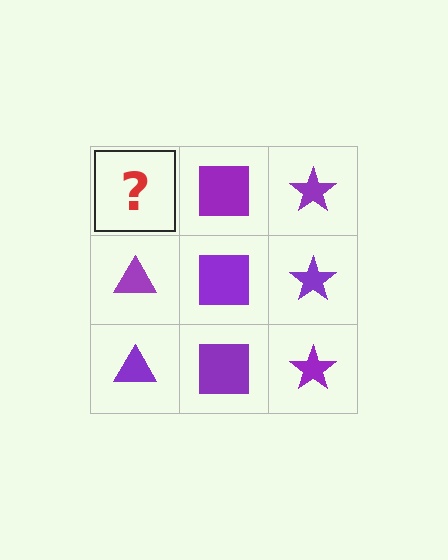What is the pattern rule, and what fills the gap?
The rule is that each column has a consistent shape. The gap should be filled with a purple triangle.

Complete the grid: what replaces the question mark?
The question mark should be replaced with a purple triangle.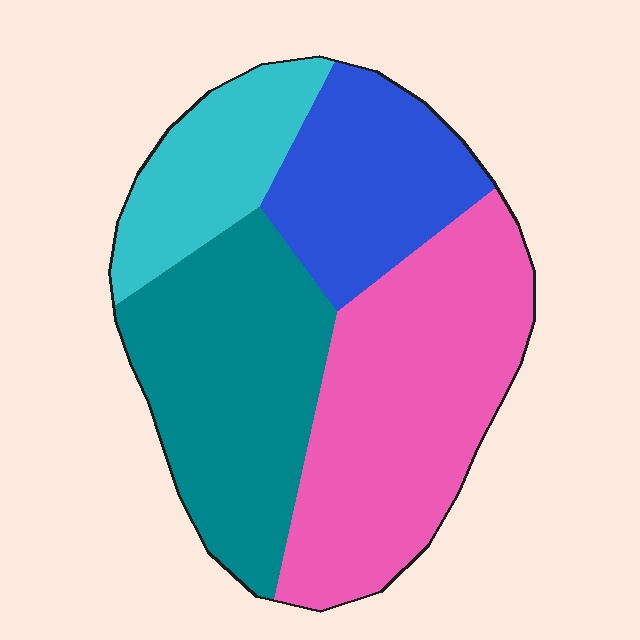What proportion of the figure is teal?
Teal takes up between a quarter and a half of the figure.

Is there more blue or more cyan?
Blue.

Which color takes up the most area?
Pink, at roughly 35%.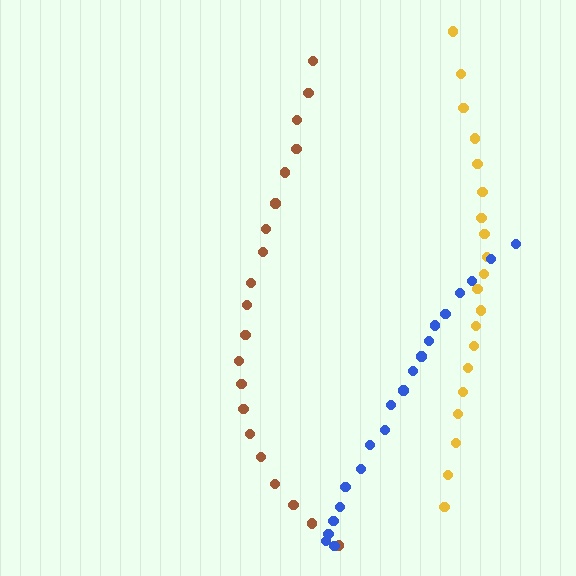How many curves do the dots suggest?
There are 3 distinct paths.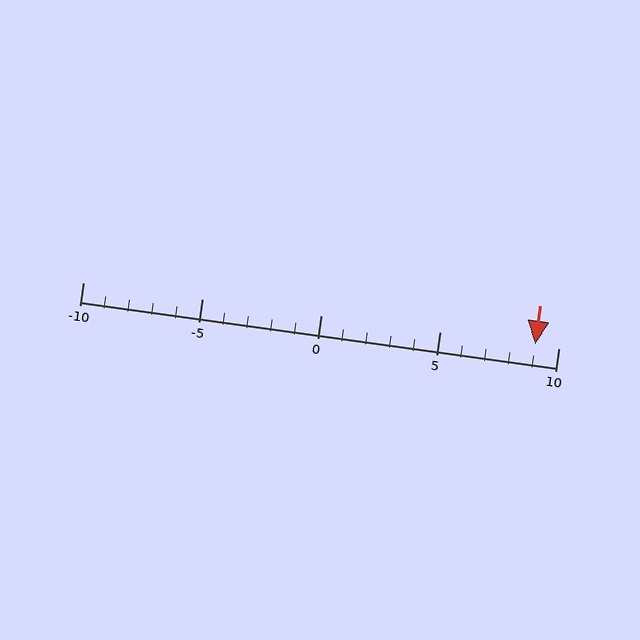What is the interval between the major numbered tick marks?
The major tick marks are spaced 5 units apart.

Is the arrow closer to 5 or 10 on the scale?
The arrow is closer to 10.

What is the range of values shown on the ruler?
The ruler shows values from -10 to 10.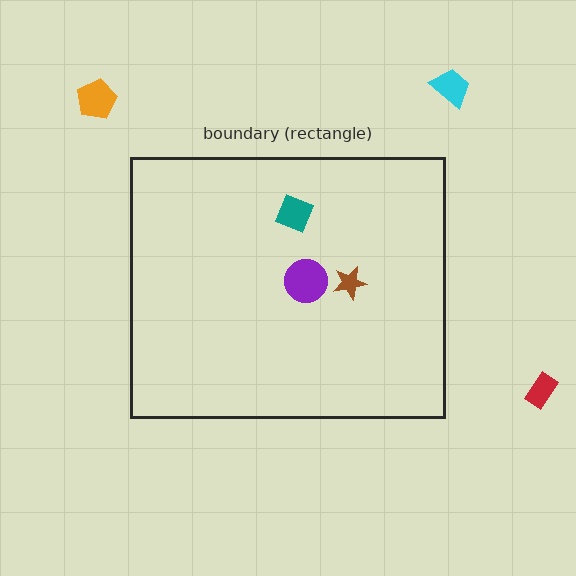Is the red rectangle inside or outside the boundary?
Outside.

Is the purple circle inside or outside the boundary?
Inside.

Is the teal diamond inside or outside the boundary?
Inside.